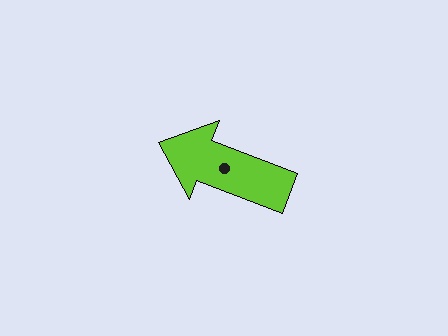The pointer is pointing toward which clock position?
Roughly 10 o'clock.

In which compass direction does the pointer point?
West.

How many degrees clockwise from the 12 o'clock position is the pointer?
Approximately 291 degrees.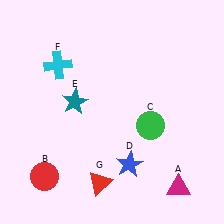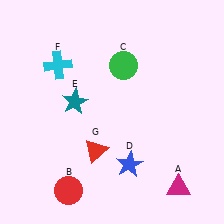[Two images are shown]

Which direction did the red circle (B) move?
The red circle (B) moved right.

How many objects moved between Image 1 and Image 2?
3 objects moved between the two images.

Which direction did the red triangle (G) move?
The red triangle (G) moved up.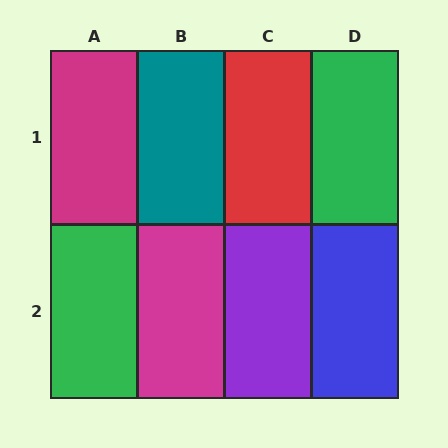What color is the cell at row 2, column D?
Blue.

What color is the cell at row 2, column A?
Green.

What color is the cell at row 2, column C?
Purple.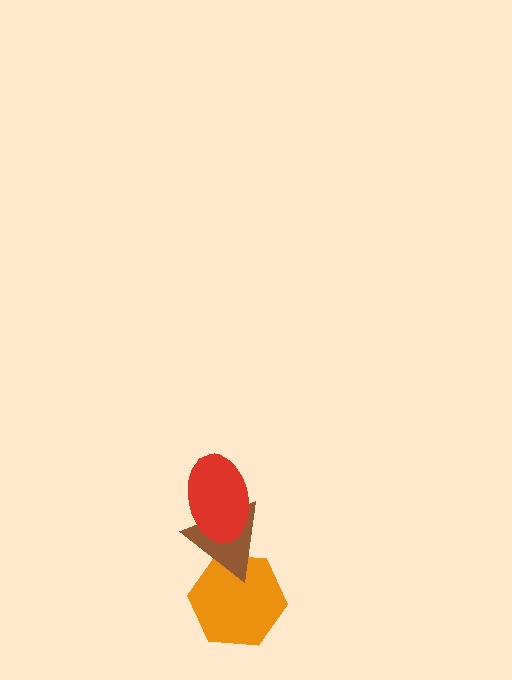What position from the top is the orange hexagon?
The orange hexagon is 3rd from the top.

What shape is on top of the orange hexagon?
The brown triangle is on top of the orange hexagon.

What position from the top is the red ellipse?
The red ellipse is 1st from the top.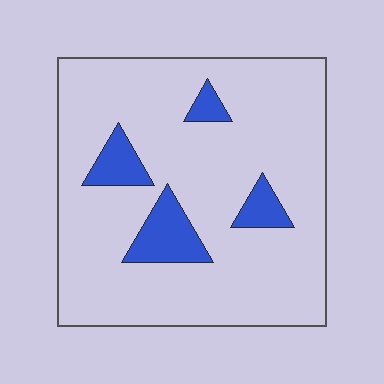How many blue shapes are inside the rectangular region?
4.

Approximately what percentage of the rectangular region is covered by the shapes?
Approximately 15%.